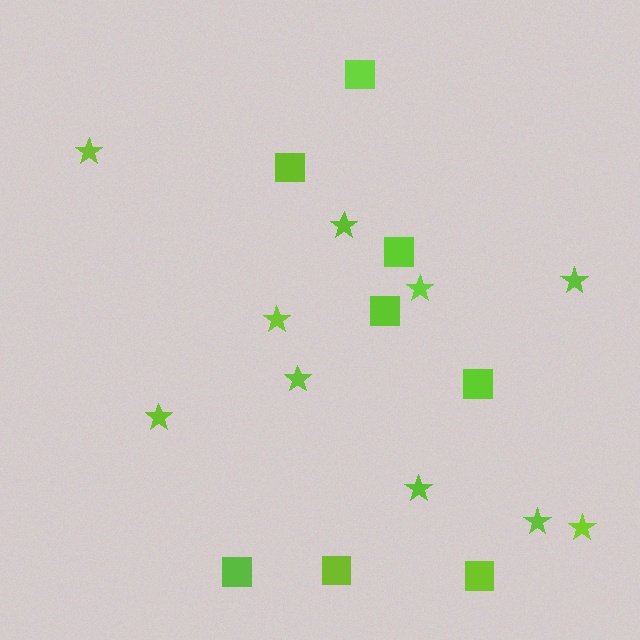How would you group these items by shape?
There are 2 groups: one group of squares (8) and one group of stars (10).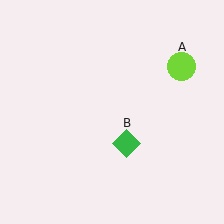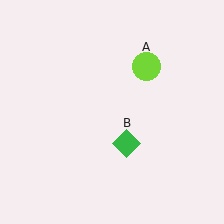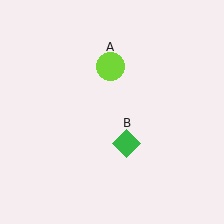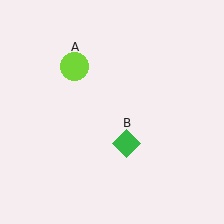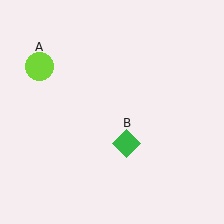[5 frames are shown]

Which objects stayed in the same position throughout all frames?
Green diamond (object B) remained stationary.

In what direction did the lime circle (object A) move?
The lime circle (object A) moved left.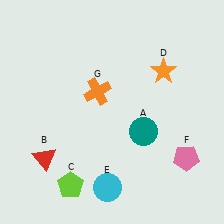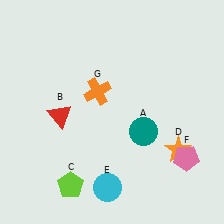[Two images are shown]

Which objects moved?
The objects that moved are: the red triangle (B), the orange star (D).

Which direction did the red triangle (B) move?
The red triangle (B) moved up.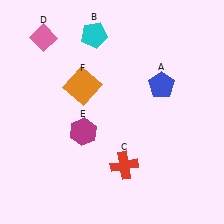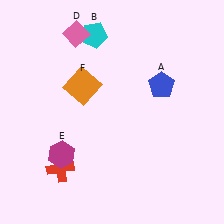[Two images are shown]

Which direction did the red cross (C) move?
The red cross (C) moved left.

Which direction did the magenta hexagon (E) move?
The magenta hexagon (E) moved down.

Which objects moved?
The objects that moved are: the red cross (C), the pink diamond (D), the magenta hexagon (E).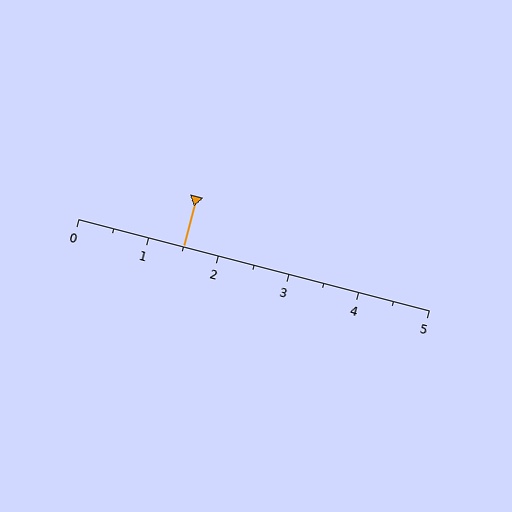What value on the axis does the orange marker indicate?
The marker indicates approximately 1.5.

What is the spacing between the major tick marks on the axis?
The major ticks are spaced 1 apart.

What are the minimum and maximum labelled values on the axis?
The axis runs from 0 to 5.